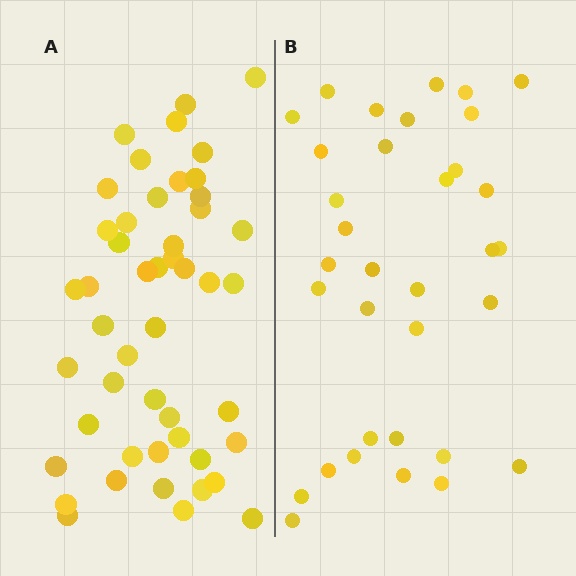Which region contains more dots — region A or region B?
Region A (the left region) has more dots.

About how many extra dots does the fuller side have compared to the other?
Region A has approximately 15 more dots than region B.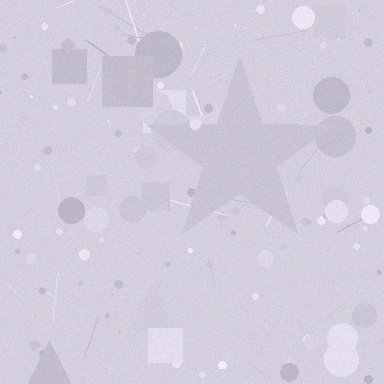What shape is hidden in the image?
A star is hidden in the image.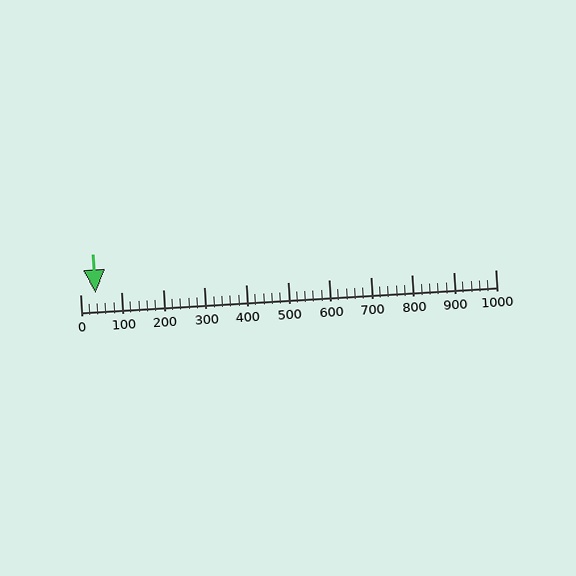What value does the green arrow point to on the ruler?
The green arrow points to approximately 38.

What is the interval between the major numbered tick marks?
The major tick marks are spaced 100 units apart.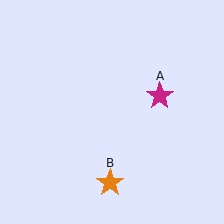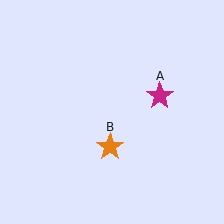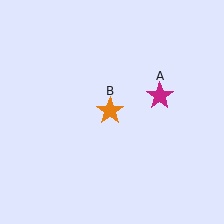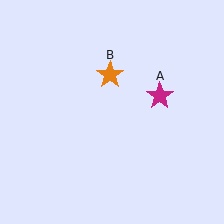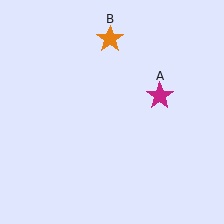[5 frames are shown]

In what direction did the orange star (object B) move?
The orange star (object B) moved up.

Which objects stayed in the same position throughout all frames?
Magenta star (object A) remained stationary.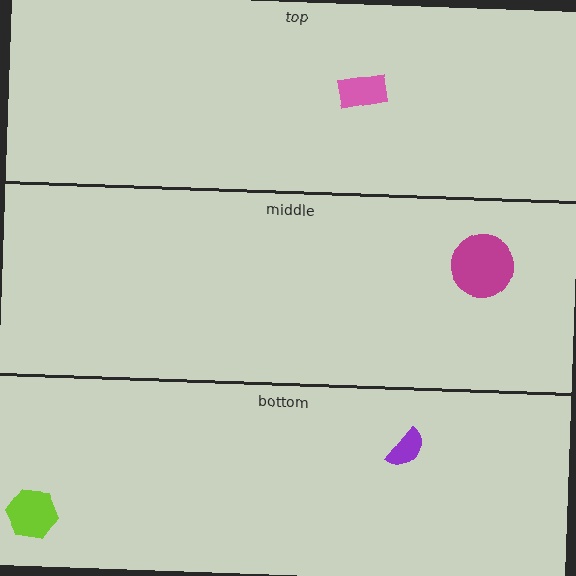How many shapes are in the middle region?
1.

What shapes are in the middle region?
The magenta circle.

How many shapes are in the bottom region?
2.